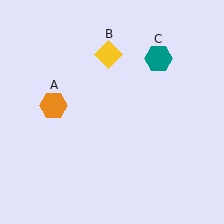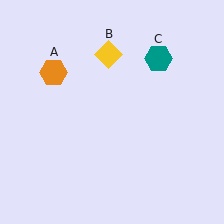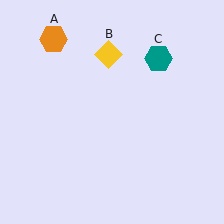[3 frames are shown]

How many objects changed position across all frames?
1 object changed position: orange hexagon (object A).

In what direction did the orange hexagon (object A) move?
The orange hexagon (object A) moved up.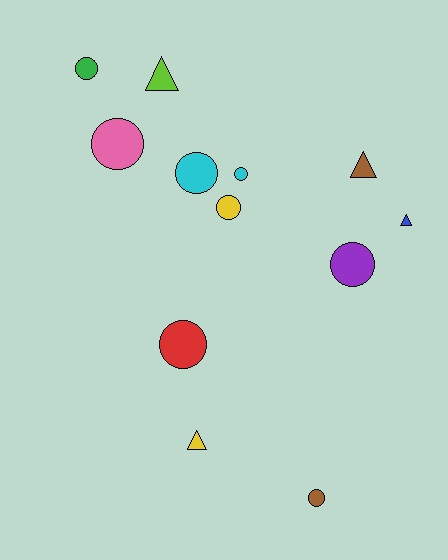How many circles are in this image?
There are 8 circles.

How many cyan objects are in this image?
There are 2 cyan objects.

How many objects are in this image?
There are 12 objects.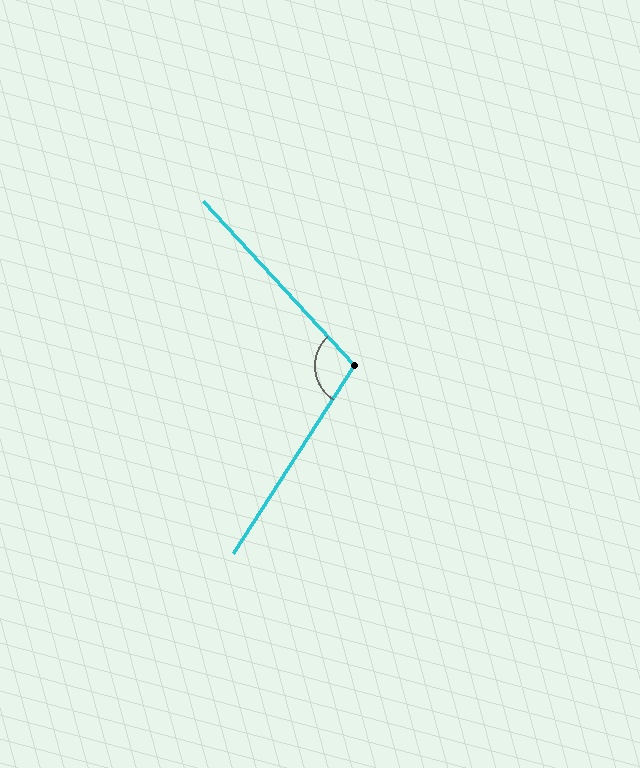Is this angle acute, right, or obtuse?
It is obtuse.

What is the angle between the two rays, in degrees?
Approximately 104 degrees.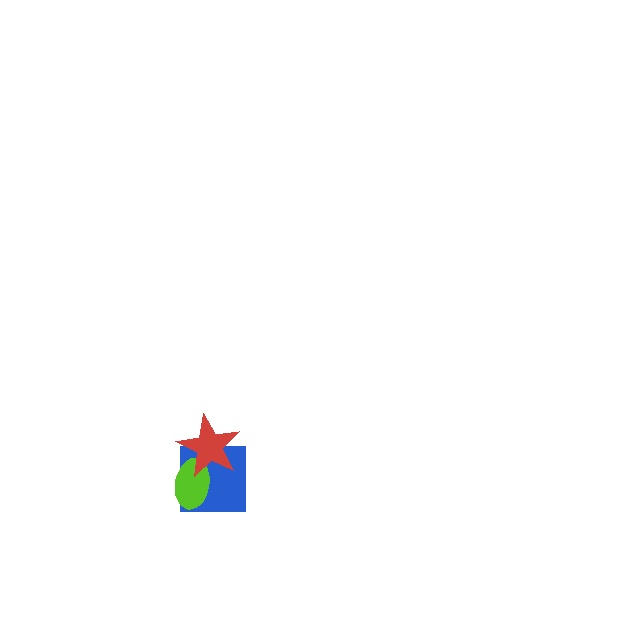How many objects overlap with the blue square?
2 objects overlap with the blue square.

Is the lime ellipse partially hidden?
Yes, it is partially covered by another shape.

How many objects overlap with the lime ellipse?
2 objects overlap with the lime ellipse.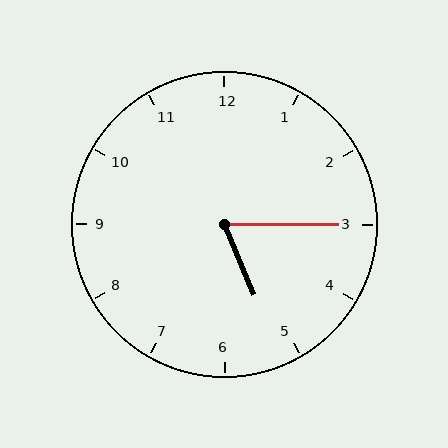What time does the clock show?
5:15.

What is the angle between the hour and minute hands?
Approximately 68 degrees.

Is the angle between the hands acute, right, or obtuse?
It is acute.